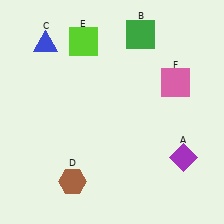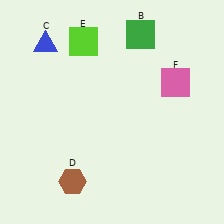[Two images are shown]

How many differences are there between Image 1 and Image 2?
There is 1 difference between the two images.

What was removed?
The purple diamond (A) was removed in Image 2.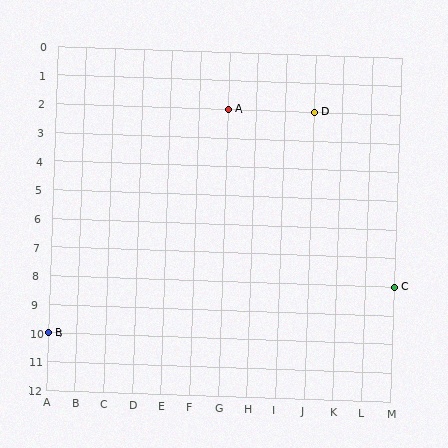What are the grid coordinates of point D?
Point D is at grid coordinates (J, 2).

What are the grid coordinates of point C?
Point C is at grid coordinates (M, 8).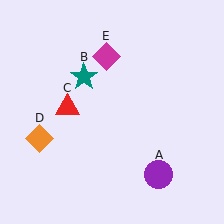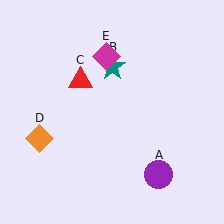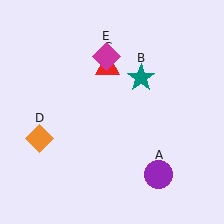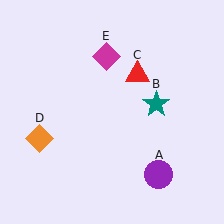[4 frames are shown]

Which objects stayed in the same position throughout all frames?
Purple circle (object A) and orange diamond (object D) and magenta diamond (object E) remained stationary.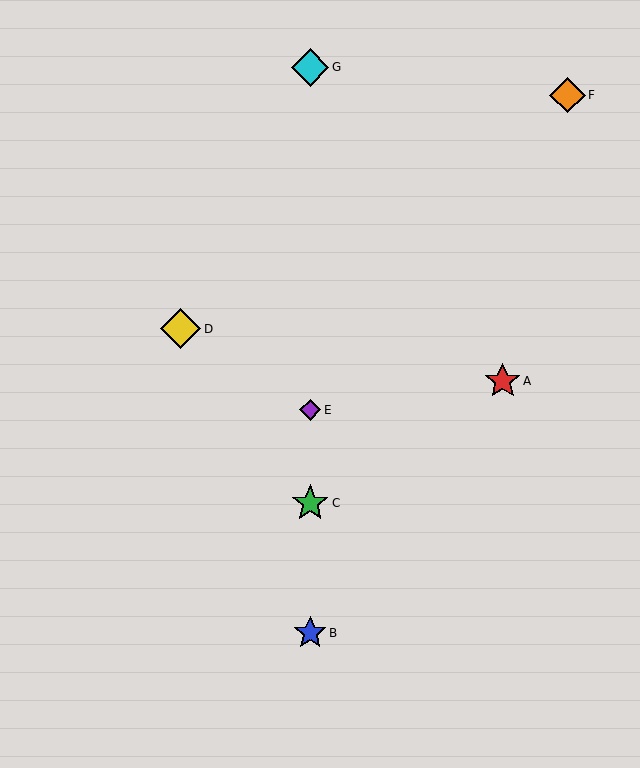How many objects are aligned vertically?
4 objects (B, C, E, G) are aligned vertically.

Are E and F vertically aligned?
No, E is at x≈310 and F is at x≈567.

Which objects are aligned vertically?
Objects B, C, E, G are aligned vertically.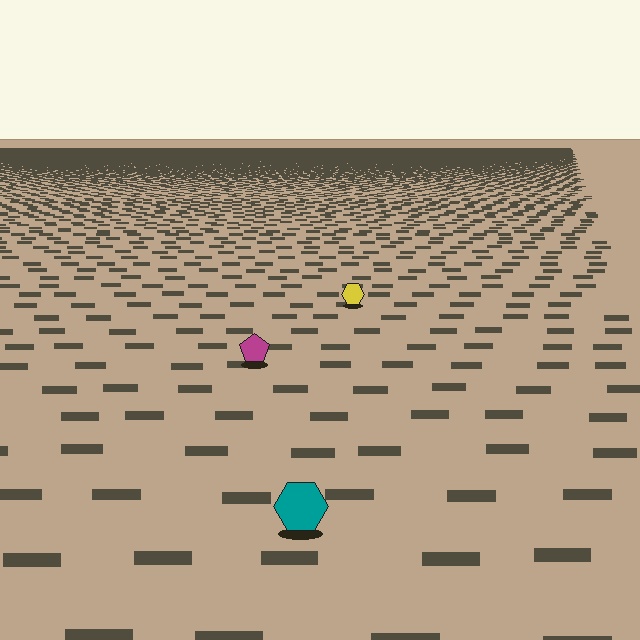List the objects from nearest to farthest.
From nearest to farthest: the teal hexagon, the magenta pentagon, the yellow hexagon.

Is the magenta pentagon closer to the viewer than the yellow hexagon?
Yes. The magenta pentagon is closer — you can tell from the texture gradient: the ground texture is coarser near it.